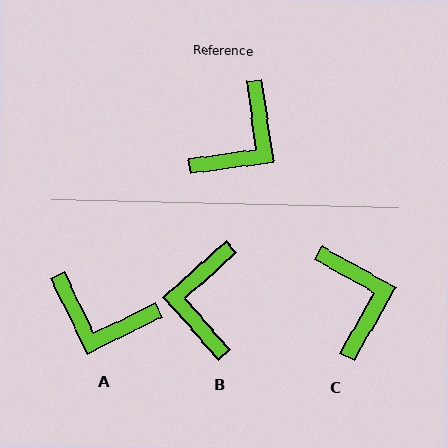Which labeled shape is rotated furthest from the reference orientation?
B, about 146 degrees away.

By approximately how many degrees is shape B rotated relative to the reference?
Approximately 146 degrees clockwise.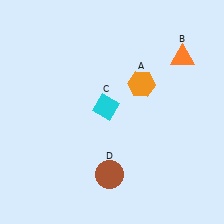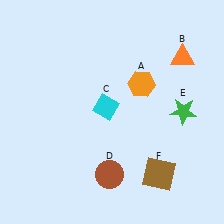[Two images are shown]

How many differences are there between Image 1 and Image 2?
There are 2 differences between the two images.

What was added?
A green star (E), a brown square (F) were added in Image 2.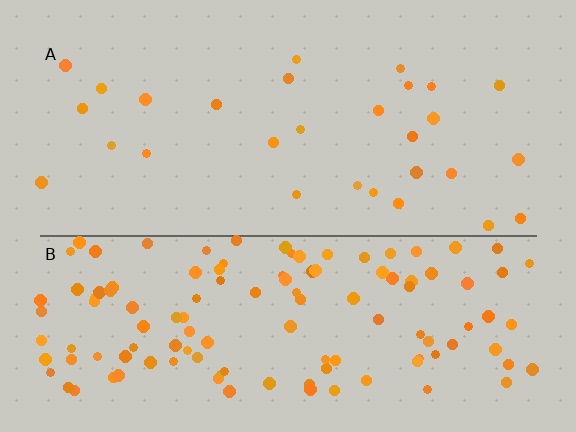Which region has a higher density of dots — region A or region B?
B (the bottom).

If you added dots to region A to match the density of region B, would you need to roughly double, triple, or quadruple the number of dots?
Approximately quadruple.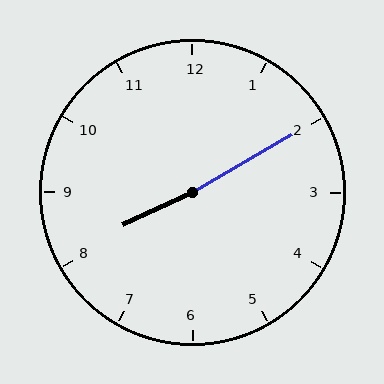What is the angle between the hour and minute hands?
Approximately 175 degrees.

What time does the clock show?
8:10.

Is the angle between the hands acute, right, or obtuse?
It is obtuse.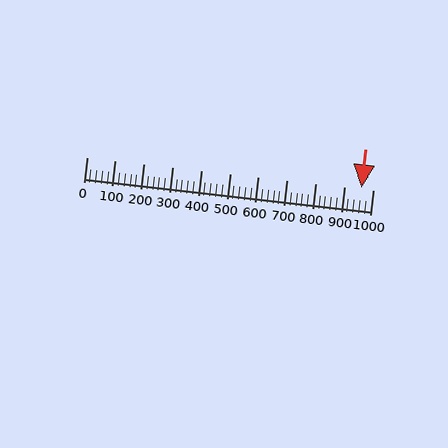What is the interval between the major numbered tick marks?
The major tick marks are spaced 100 units apart.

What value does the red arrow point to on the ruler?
The red arrow points to approximately 961.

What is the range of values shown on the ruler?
The ruler shows values from 0 to 1000.